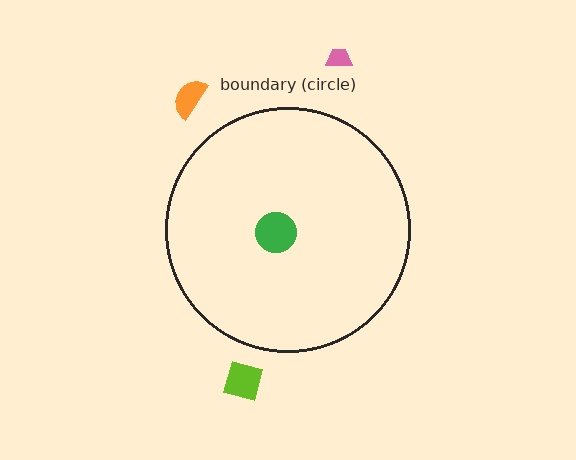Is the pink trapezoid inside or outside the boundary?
Outside.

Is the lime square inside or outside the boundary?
Outside.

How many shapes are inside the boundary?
1 inside, 3 outside.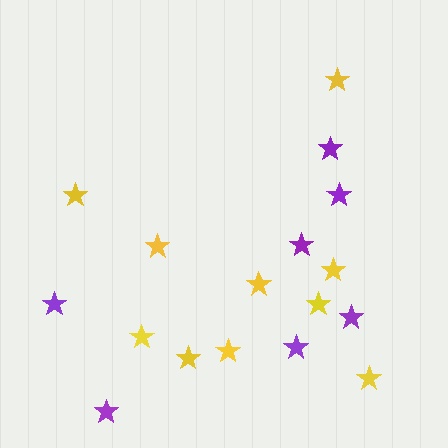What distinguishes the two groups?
There are 2 groups: one group of yellow stars (10) and one group of purple stars (7).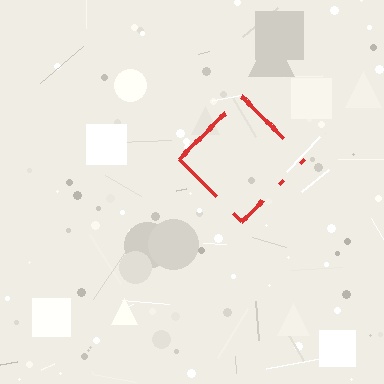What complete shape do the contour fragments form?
The contour fragments form a diamond.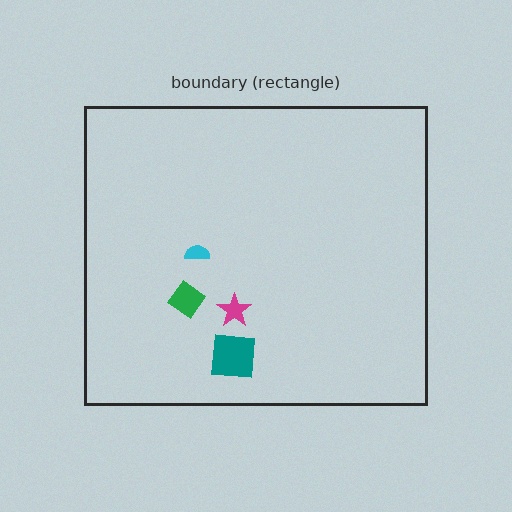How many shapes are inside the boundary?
4 inside, 0 outside.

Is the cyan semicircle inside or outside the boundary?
Inside.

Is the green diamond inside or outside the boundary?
Inside.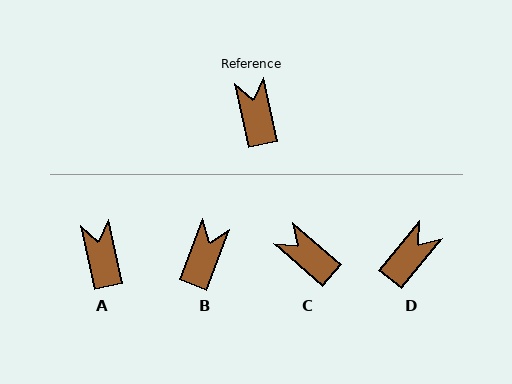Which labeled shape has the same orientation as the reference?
A.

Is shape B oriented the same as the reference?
No, it is off by about 33 degrees.